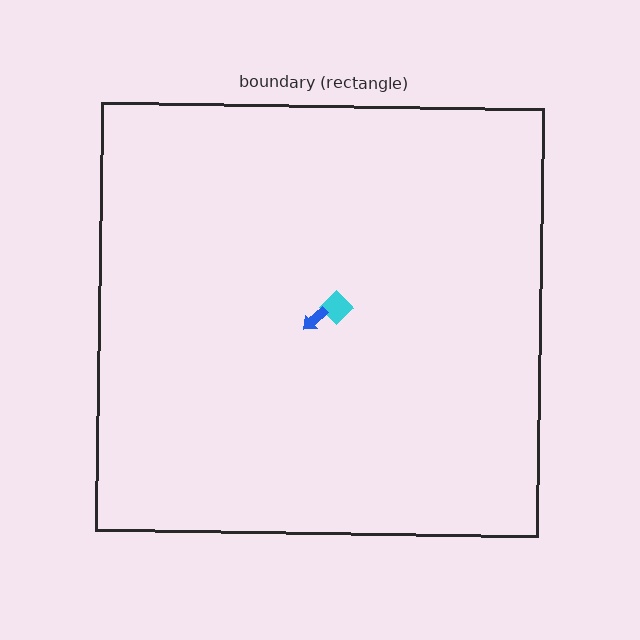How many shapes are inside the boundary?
2 inside, 0 outside.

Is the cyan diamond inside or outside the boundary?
Inside.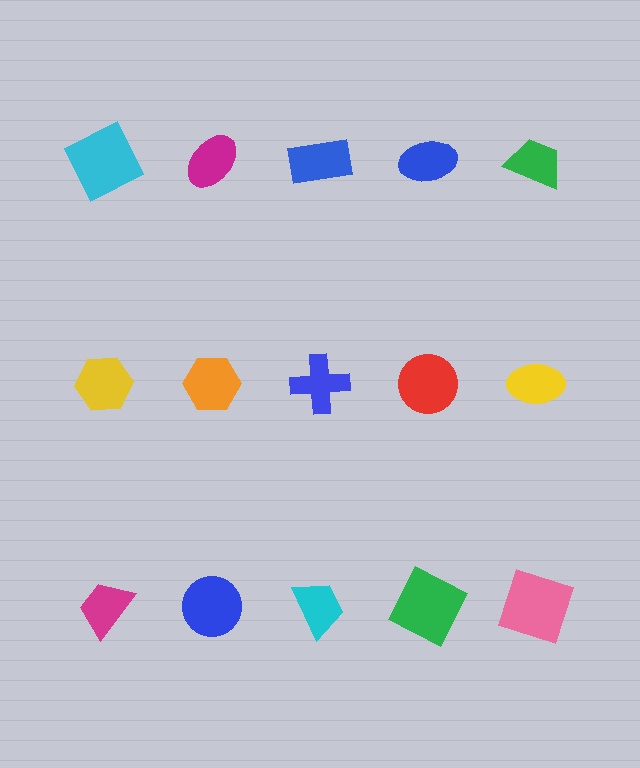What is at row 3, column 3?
A cyan trapezoid.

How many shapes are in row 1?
5 shapes.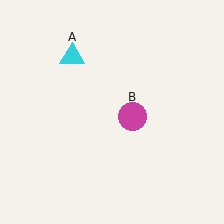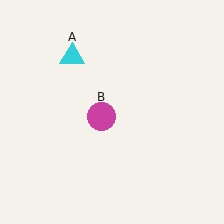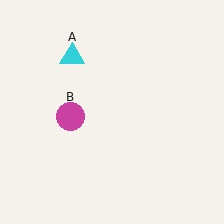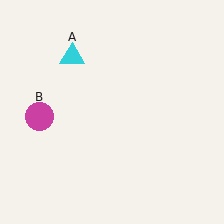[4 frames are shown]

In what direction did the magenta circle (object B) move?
The magenta circle (object B) moved left.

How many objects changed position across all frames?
1 object changed position: magenta circle (object B).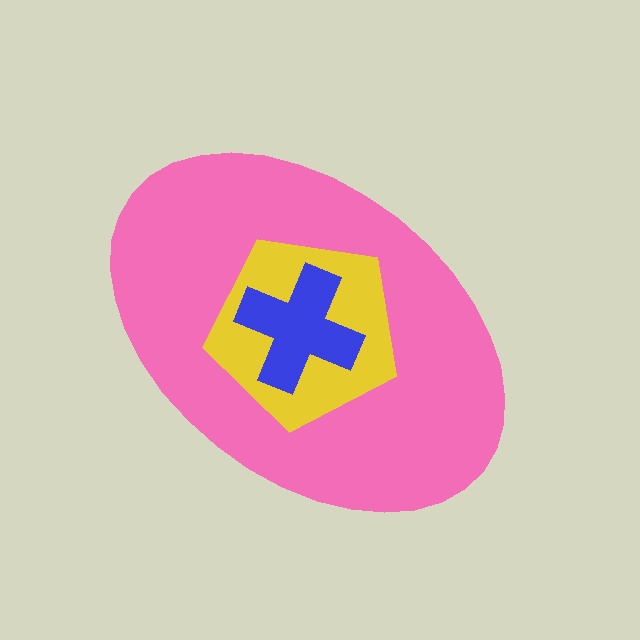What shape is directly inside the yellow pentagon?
The blue cross.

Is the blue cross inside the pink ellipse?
Yes.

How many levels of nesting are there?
3.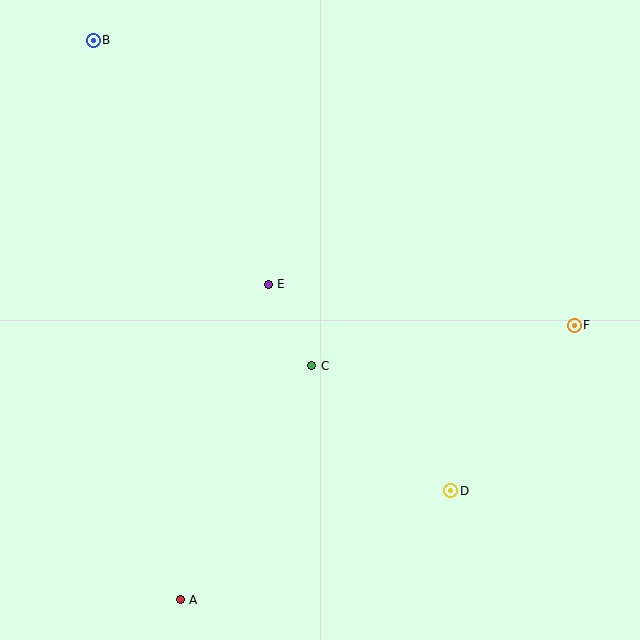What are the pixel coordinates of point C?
Point C is at (312, 366).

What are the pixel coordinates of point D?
Point D is at (451, 491).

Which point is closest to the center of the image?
Point C at (312, 366) is closest to the center.